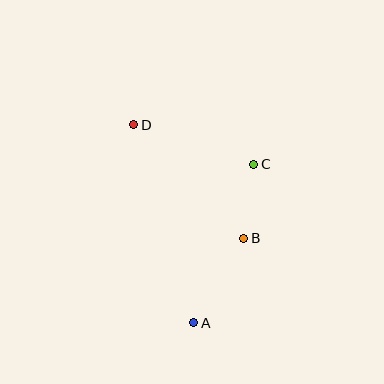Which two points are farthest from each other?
Points A and D are farthest from each other.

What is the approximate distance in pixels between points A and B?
The distance between A and B is approximately 98 pixels.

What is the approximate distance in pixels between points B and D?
The distance between B and D is approximately 158 pixels.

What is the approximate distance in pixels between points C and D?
The distance between C and D is approximately 127 pixels.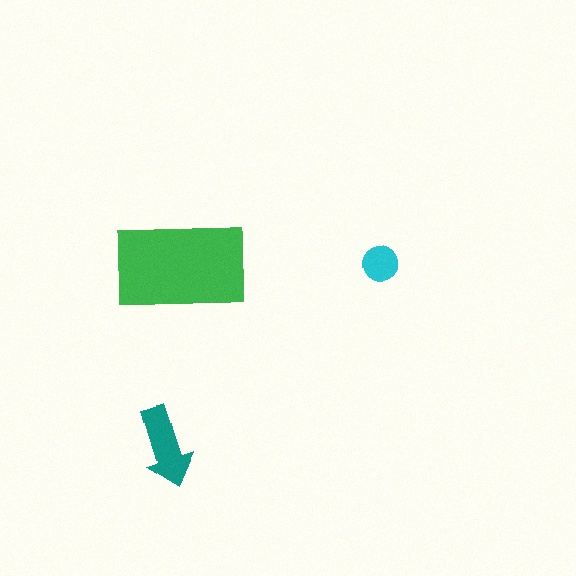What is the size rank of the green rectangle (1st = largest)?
1st.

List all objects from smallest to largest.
The cyan circle, the teal arrow, the green rectangle.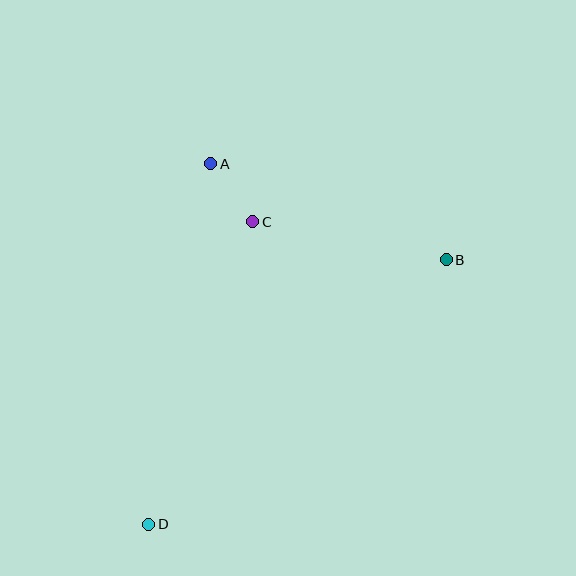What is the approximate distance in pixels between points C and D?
The distance between C and D is approximately 320 pixels.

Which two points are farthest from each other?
Points B and D are farthest from each other.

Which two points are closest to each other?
Points A and C are closest to each other.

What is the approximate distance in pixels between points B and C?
The distance between B and C is approximately 197 pixels.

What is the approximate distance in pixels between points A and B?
The distance between A and B is approximately 254 pixels.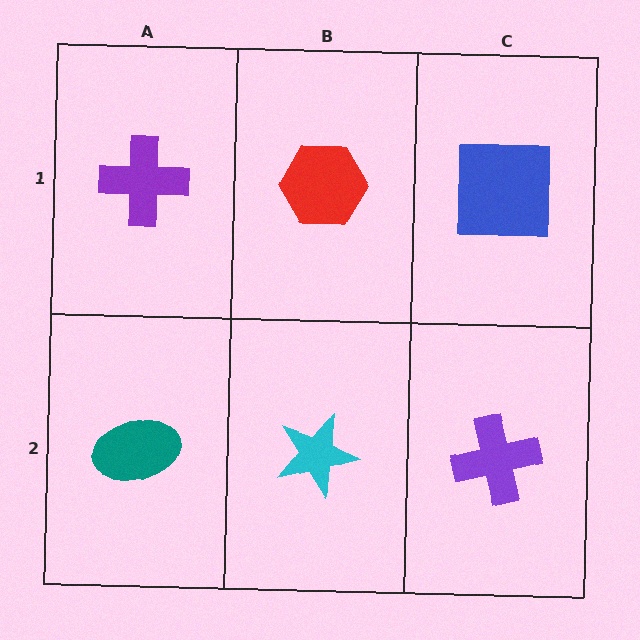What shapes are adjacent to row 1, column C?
A purple cross (row 2, column C), a red hexagon (row 1, column B).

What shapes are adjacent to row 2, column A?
A purple cross (row 1, column A), a cyan star (row 2, column B).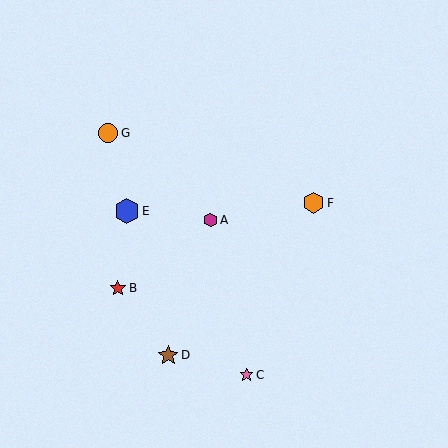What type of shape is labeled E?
Shape E is a blue hexagon.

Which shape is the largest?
The blue hexagon (labeled E) is the largest.